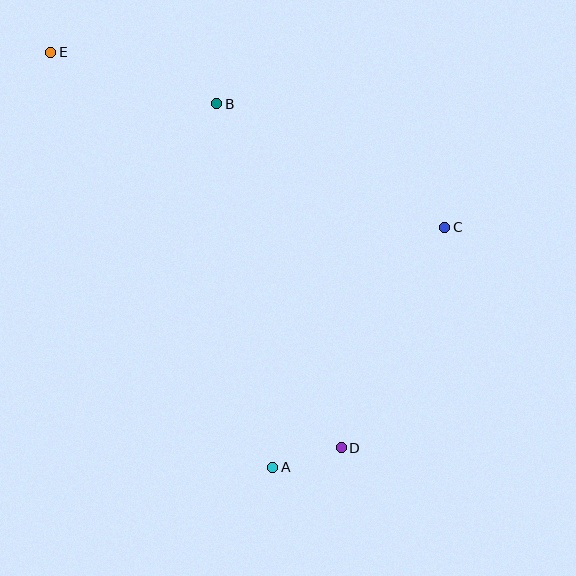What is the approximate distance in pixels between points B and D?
The distance between B and D is approximately 366 pixels.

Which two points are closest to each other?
Points A and D are closest to each other.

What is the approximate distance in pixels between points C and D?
The distance between C and D is approximately 244 pixels.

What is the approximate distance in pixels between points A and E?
The distance between A and E is approximately 470 pixels.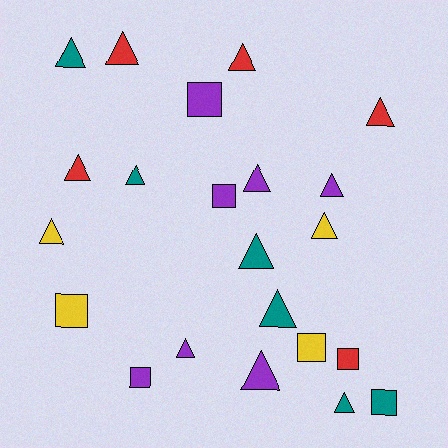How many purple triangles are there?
There are 4 purple triangles.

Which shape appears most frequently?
Triangle, with 15 objects.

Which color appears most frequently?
Purple, with 7 objects.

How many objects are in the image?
There are 22 objects.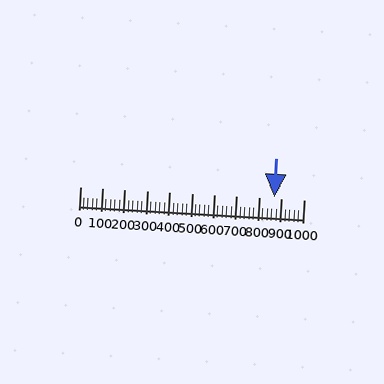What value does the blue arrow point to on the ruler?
The blue arrow points to approximately 868.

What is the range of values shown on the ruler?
The ruler shows values from 0 to 1000.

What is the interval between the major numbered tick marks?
The major tick marks are spaced 100 units apart.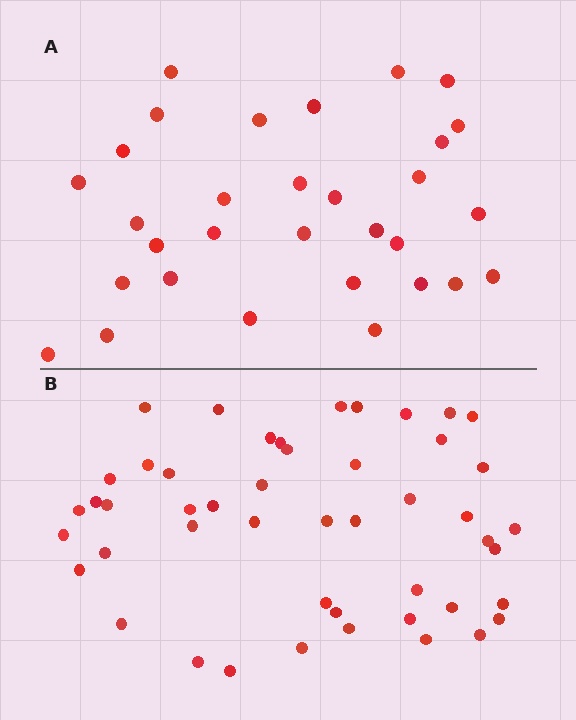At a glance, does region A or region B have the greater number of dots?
Region B (the bottom region) has more dots.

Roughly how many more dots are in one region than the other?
Region B has approximately 15 more dots than region A.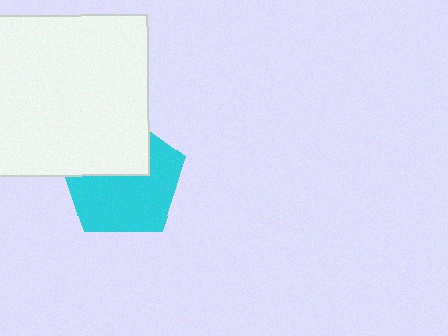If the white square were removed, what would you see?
You would see the complete cyan pentagon.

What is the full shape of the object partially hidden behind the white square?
The partially hidden object is a cyan pentagon.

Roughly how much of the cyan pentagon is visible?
About half of it is visible (roughly 61%).